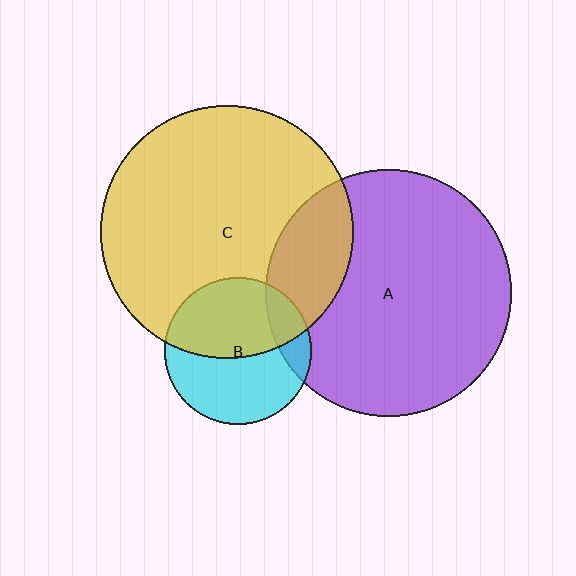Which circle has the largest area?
Circle C (yellow).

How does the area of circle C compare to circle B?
Approximately 3.0 times.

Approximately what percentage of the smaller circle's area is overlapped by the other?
Approximately 50%.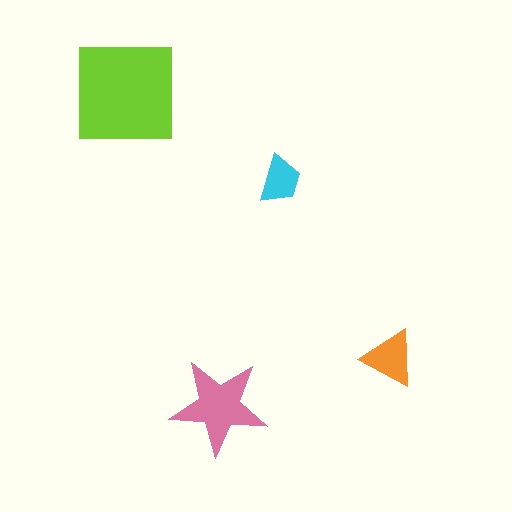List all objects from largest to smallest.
The lime square, the pink star, the orange triangle, the cyan trapezoid.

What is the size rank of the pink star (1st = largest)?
2nd.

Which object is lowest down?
The pink star is bottommost.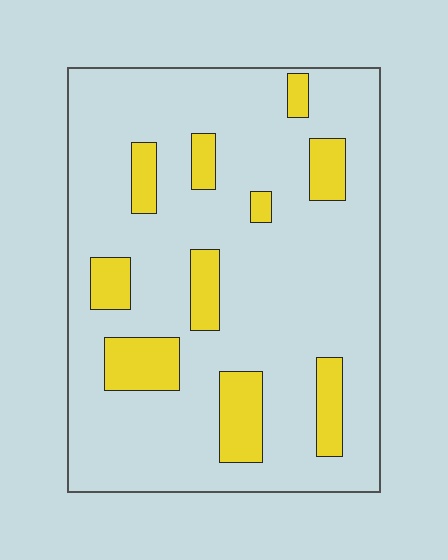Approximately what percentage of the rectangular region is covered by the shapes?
Approximately 15%.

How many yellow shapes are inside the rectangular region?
10.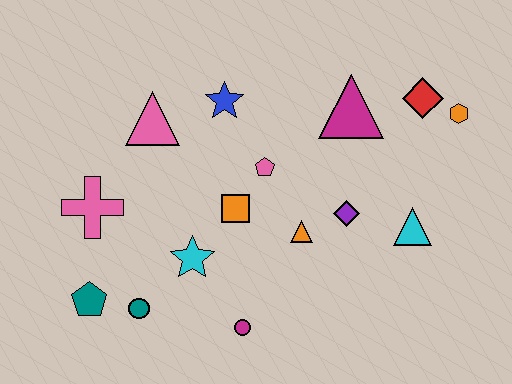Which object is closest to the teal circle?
The teal pentagon is closest to the teal circle.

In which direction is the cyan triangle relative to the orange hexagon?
The cyan triangle is below the orange hexagon.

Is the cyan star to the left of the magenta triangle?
Yes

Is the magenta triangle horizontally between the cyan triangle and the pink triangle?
Yes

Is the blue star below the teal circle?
No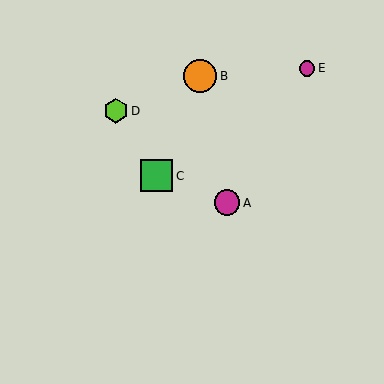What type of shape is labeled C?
Shape C is a green square.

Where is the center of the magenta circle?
The center of the magenta circle is at (227, 203).